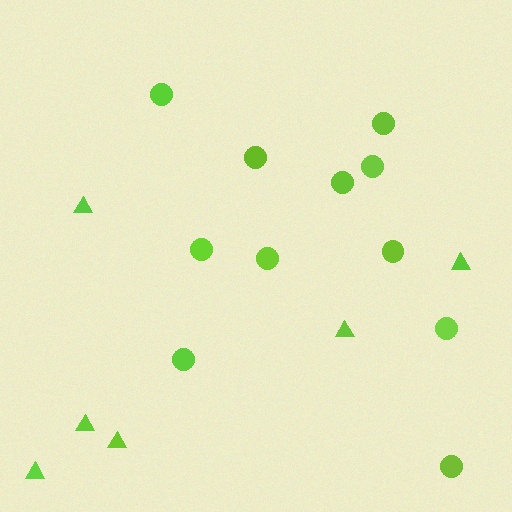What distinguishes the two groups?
There are 2 groups: one group of triangles (6) and one group of circles (11).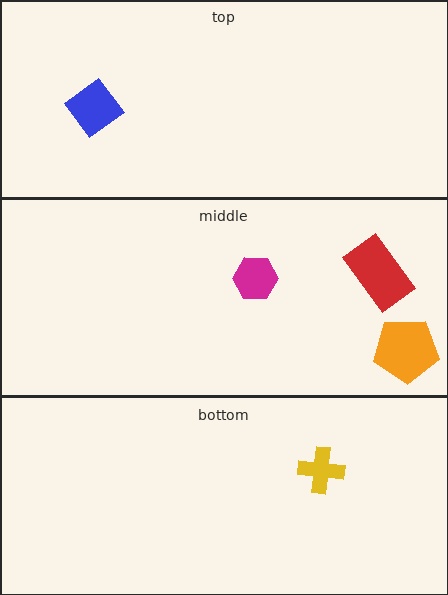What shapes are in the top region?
The blue diamond.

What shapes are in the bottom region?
The yellow cross.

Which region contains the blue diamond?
The top region.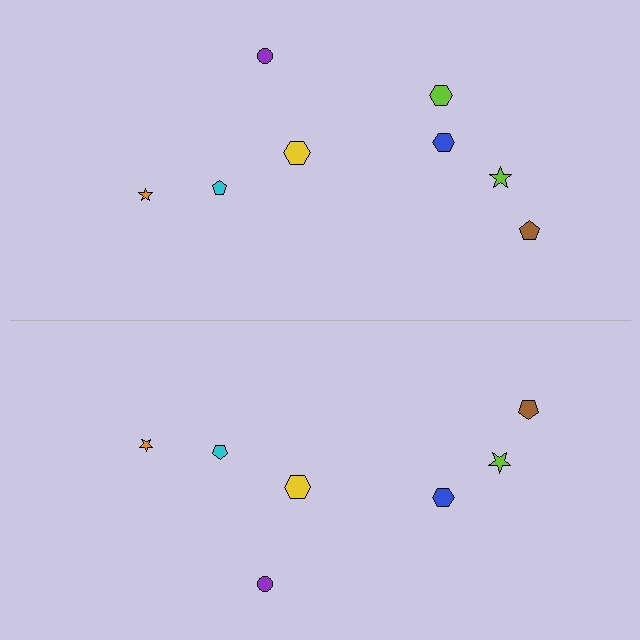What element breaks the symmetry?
A lime hexagon is missing from the bottom side.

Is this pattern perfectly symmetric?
No, the pattern is not perfectly symmetric. A lime hexagon is missing from the bottom side.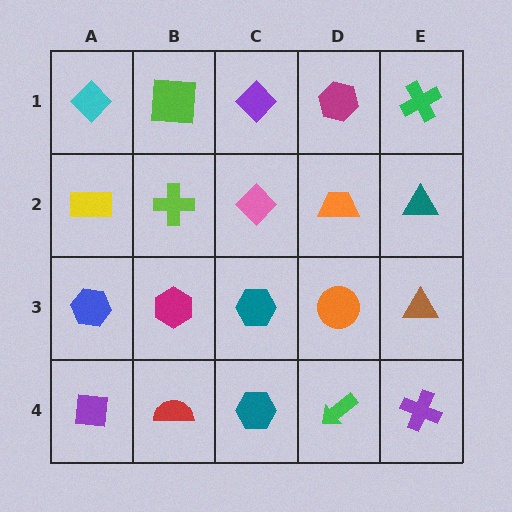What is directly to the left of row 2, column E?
An orange trapezoid.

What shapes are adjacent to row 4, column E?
A brown triangle (row 3, column E), a green arrow (row 4, column D).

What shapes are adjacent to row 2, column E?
A green cross (row 1, column E), a brown triangle (row 3, column E), an orange trapezoid (row 2, column D).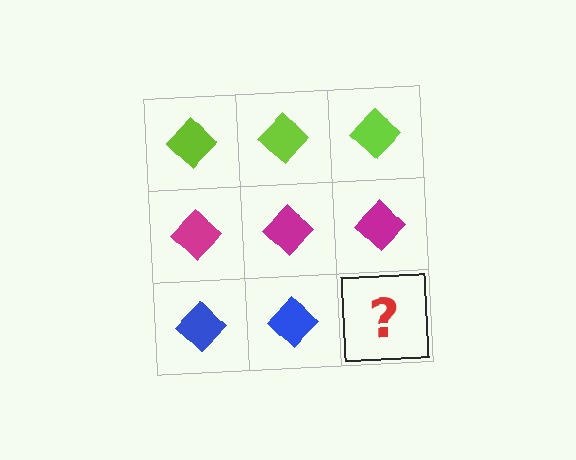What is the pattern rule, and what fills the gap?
The rule is that each row has a consistent color. The gap should be filled with a blue diamond.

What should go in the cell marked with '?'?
The missing cell should contain a blue diamond.